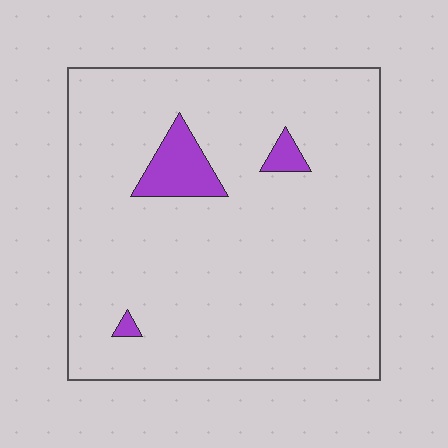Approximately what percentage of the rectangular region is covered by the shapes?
Approximately 5%.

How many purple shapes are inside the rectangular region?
3.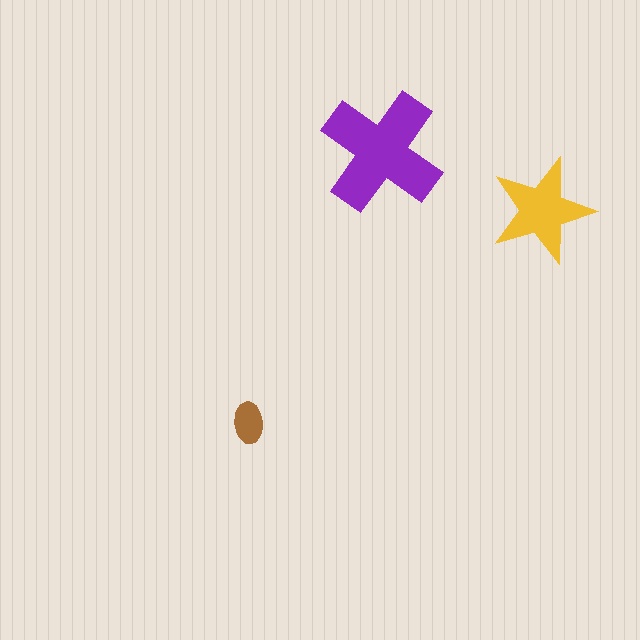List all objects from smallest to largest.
The brown ellipse, the yellow star, the purple cross.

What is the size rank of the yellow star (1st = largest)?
2nd.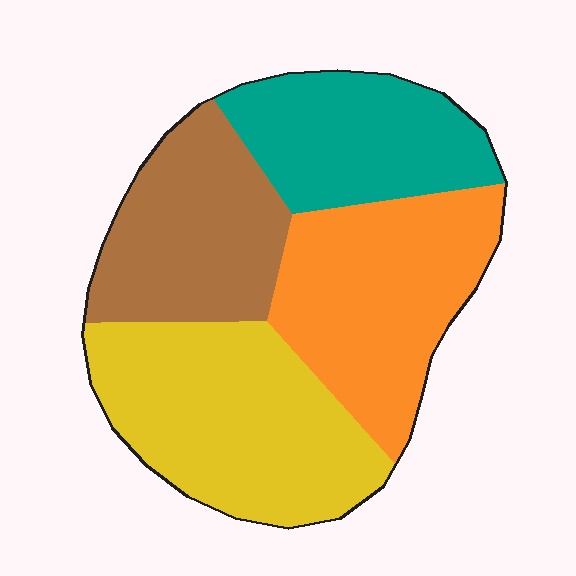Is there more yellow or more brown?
Yellow.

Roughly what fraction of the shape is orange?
Orange covers about 25% of the shape.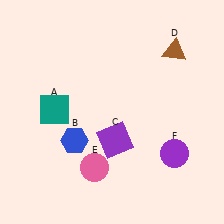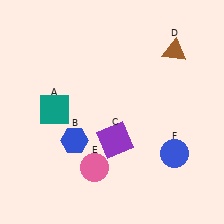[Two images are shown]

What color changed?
The circle (F) changed from purple in Image 1 to blue in Image 2.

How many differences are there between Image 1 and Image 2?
There is 1 difference between the two images.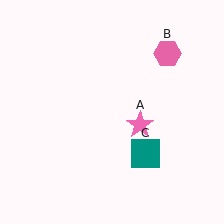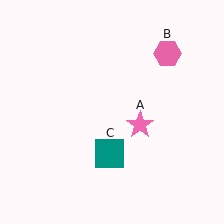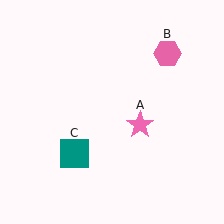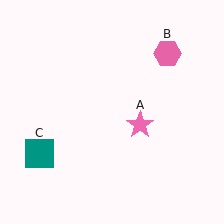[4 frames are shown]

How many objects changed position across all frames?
1 object changed position: teal square (object C).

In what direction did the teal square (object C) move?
The teal square (object C) moved left.